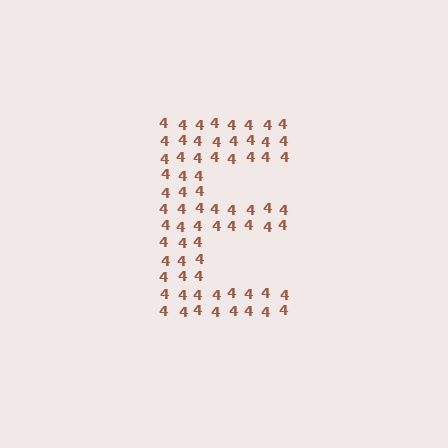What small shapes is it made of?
It is made of small digit 4's.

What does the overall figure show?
The overall figure shows the letter E.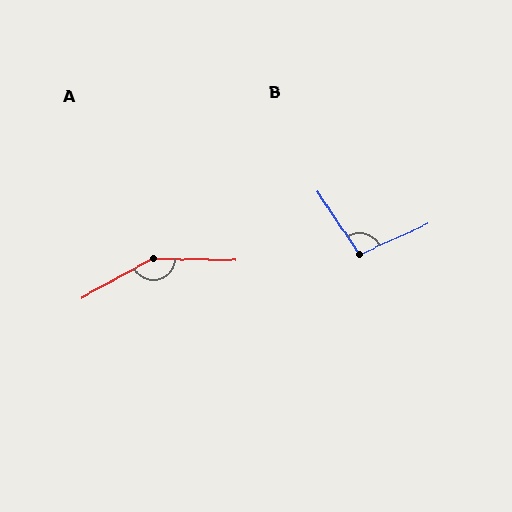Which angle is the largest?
A, at approximately 150 degrees.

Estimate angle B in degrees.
Approximately 100 degrees.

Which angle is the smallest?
B, at approximately 100 degrees.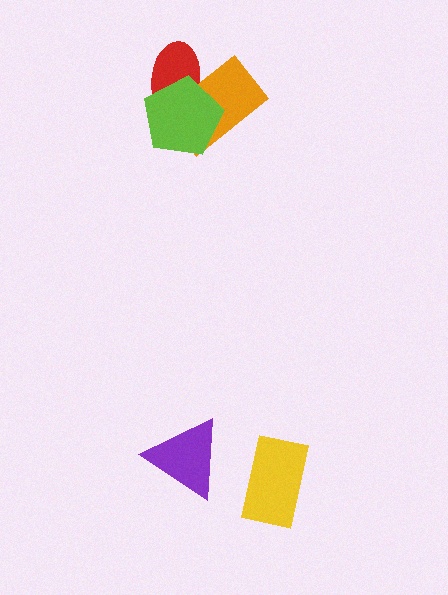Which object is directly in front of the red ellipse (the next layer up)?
The orange rectangle is directly in front of the red ellipse.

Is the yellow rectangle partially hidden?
No, no other shape covers it.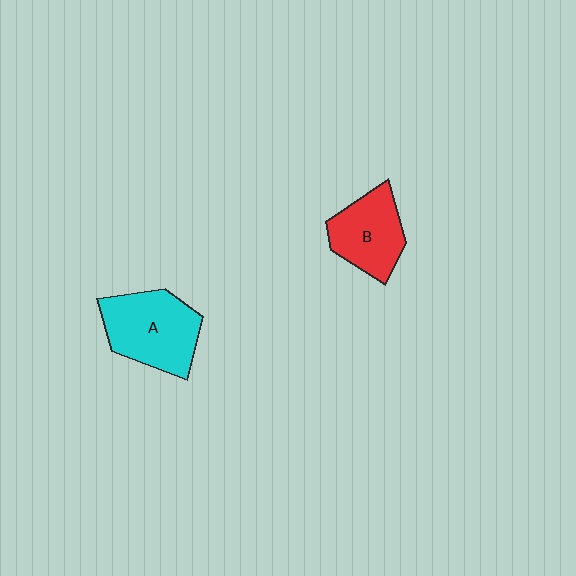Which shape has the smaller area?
Shape B (red).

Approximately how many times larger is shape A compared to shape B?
Approximately 1.3 times.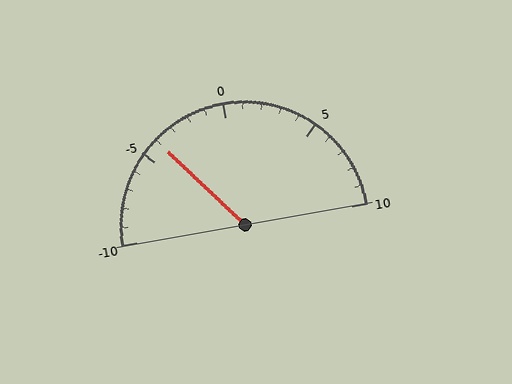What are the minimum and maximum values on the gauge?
The gauge ranges from -10 to 10.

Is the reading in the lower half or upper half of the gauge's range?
The reading is in the lower half of the range (-10 to 10).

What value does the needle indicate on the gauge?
The needle indicates approximately -4.